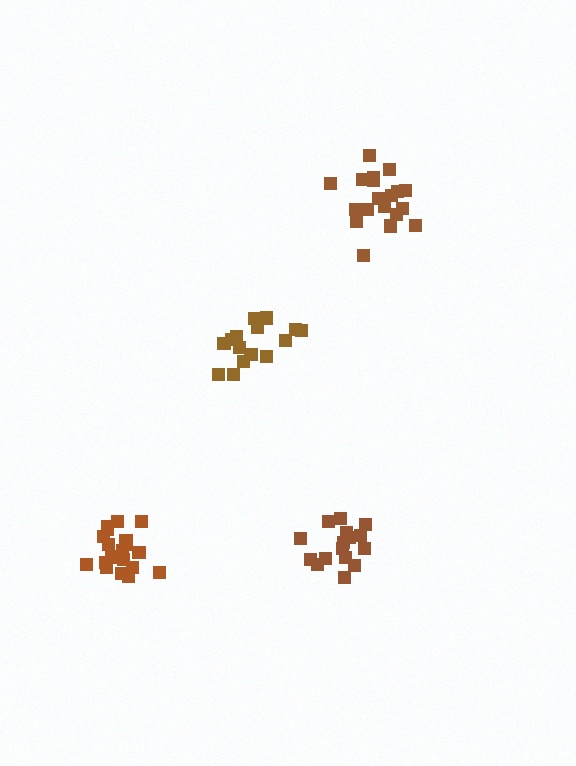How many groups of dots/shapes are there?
There are 4 groups.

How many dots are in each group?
Group 1: 19 dots, Group 2: 16 dots, Group 3: 21 dots, Group 4: 15 dots (71 total).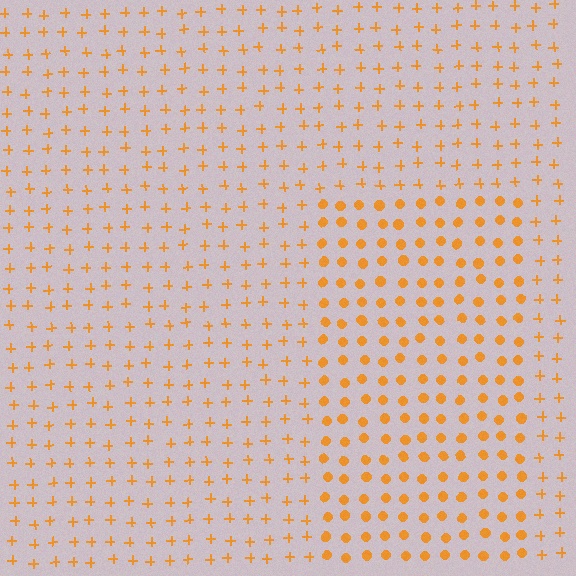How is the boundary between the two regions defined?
The boundary is defined by a change in element shape: circles inside vs. plus signs outside. All elements share the same color and spacing.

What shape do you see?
I see a rectangle.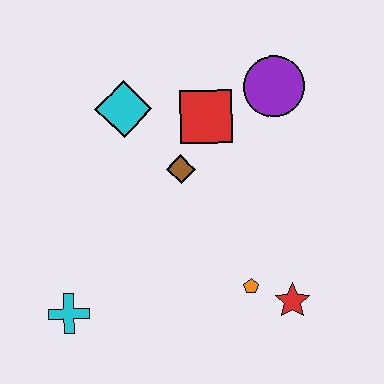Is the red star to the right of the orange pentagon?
Yes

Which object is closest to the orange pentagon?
The red star is closest to the orange pentagon.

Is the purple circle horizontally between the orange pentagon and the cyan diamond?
No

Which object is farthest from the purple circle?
The cyan cross is farthest from the purple circle.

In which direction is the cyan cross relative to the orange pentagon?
The cyan cross is to the left of the orange pentagon.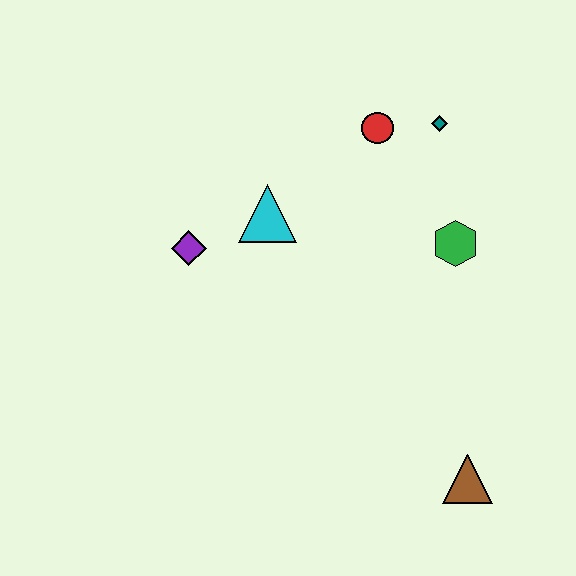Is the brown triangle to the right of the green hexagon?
Yes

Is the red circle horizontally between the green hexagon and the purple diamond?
Yes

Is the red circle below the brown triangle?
No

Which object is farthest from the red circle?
The brown triangle is farthest from the red circle.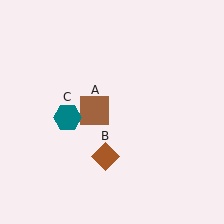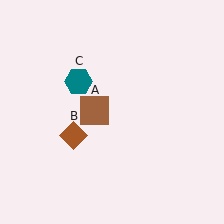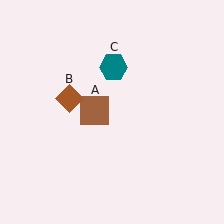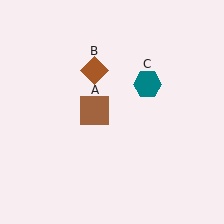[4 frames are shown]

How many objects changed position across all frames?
2 objects changed position: brown diamond (object B), teal hexagon (object C).